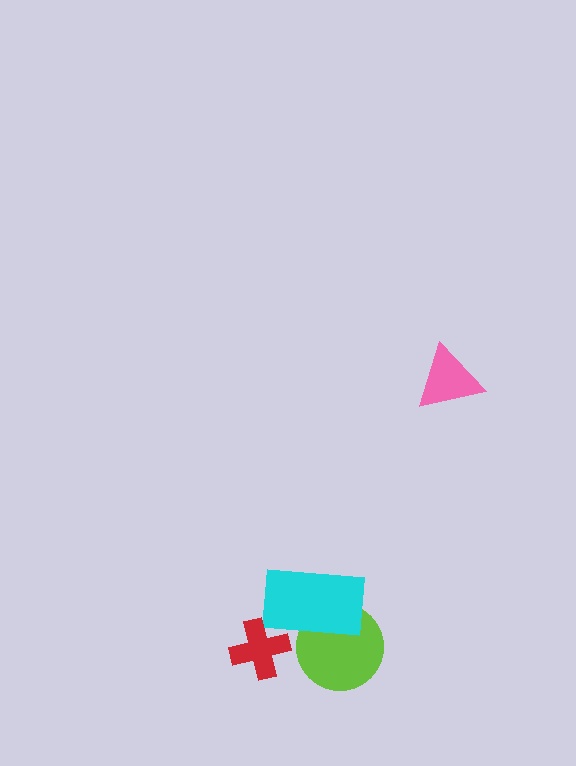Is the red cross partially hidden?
No, no other shape covers it.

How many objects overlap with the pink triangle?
0 objects overlap with the pink triangle.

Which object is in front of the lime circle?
The cyan rectangle is in front of the lime circle.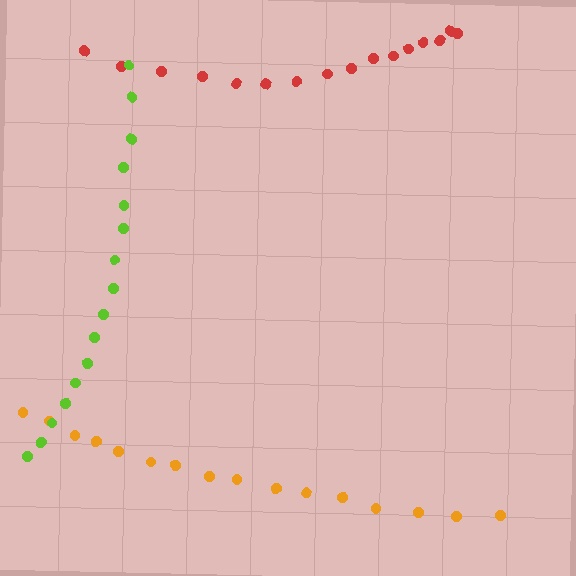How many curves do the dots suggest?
There are 3 distinct paths.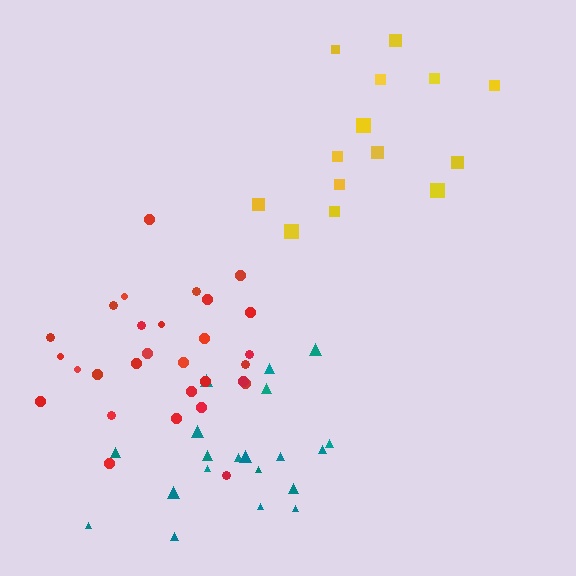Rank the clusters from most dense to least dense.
red, teal, yellow.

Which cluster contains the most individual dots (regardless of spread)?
Red (29).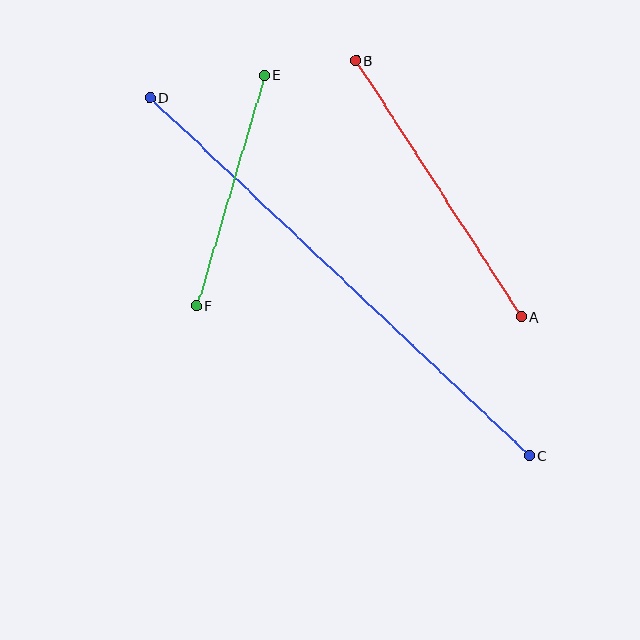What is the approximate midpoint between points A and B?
The midpoint is at approximately (438, 189) pixels.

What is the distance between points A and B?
The distance is approximately 305 pixels.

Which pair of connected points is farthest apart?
Points C and D are farthest apart.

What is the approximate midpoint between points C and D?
The midpoint is at approximately (340, 277) pixels.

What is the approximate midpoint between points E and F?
The midpoint is at approximately (231, 190) pixels.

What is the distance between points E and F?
The distance is approximately 240 pixels.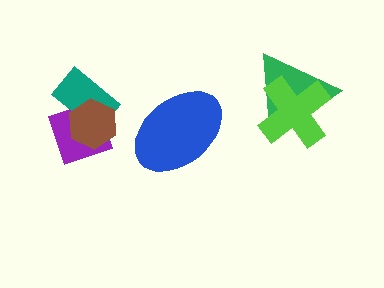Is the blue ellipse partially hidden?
No, no other shape covers it.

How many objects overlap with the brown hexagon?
2 objects overlap with the brown hexagon.